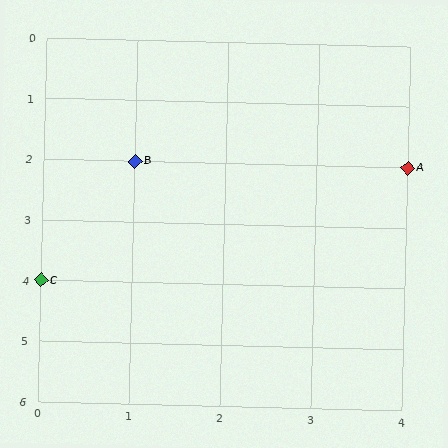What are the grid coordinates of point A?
Point A is at grid coordinates (4, 2).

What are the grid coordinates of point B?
Point B is at grid coordinates (1, 2).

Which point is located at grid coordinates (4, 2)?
Point A is at (4, 2).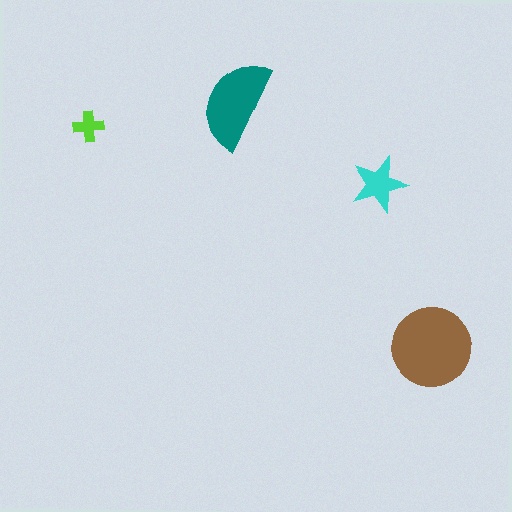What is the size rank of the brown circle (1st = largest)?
1st.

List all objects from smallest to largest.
The lime cross, the cyan star, the teal semicircle, the brown circle.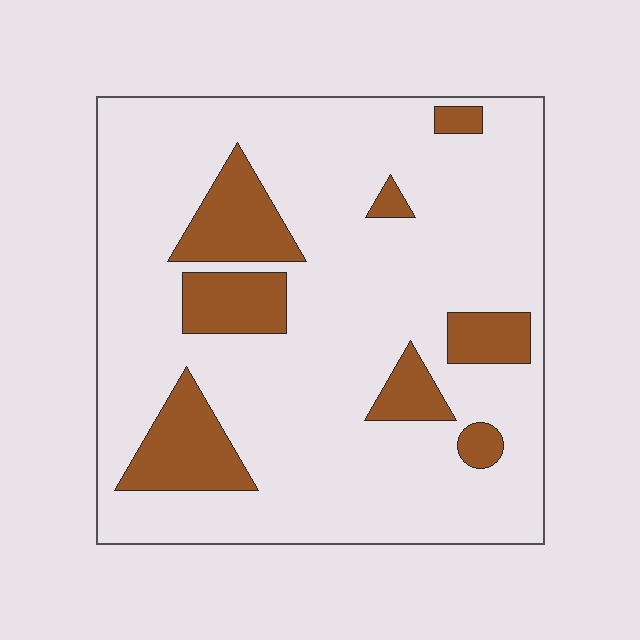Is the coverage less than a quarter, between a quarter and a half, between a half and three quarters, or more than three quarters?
Less than a quarter.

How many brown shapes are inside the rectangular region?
8.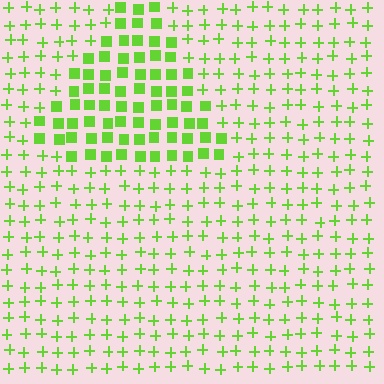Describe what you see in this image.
The image is filled with small lime elements arranged in a uniform grid. A triangle-shaped region contains squares, while the surrounding area contains plus signs. The boundary is defined purely by the change in element shape.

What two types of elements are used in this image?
The image uses squares inside the triangle region and plus signs outside it.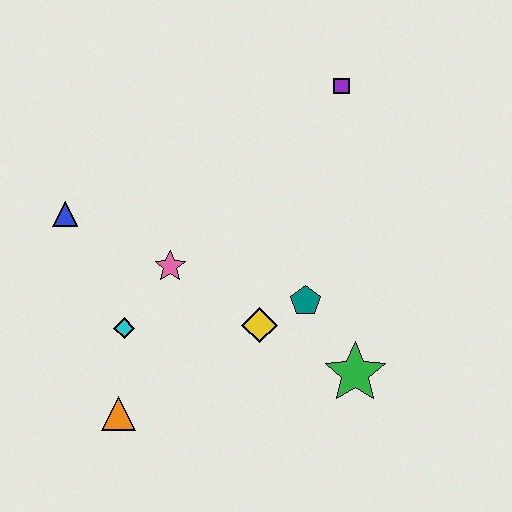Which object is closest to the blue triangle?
The pink star is closest to the blue triangle.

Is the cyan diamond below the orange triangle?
No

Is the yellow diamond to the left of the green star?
Yes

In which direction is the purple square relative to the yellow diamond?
The purple square is above the yellow diamond.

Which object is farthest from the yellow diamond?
The purple square is farthest from the yellow diamond.